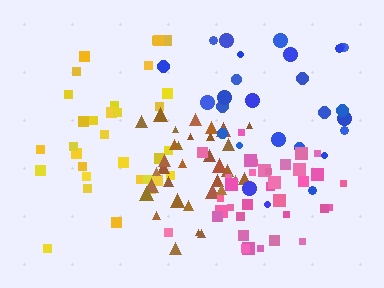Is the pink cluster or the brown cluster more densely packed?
Pink.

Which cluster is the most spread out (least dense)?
Blue.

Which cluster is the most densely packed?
Pink.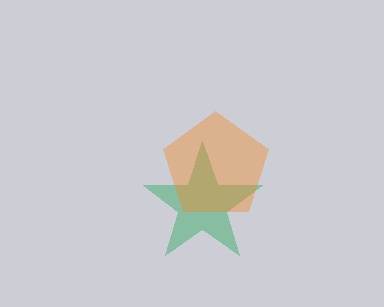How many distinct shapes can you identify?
There are 2 distinct shapes: a green star, an orange pentagon.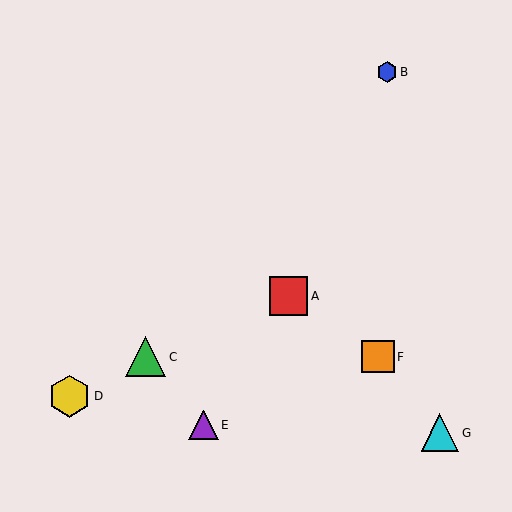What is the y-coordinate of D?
Object D is at y≈396.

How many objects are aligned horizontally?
2 objects (C, F) are aligned horizontally.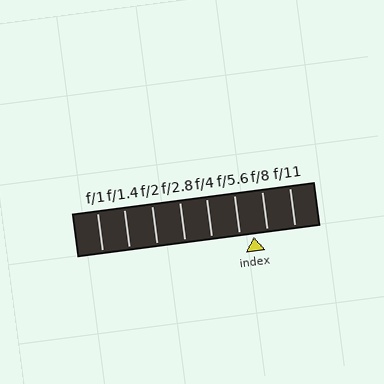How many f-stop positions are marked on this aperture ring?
There are 8 f-stop positions marked.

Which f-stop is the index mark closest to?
The index mark is closest to f/8.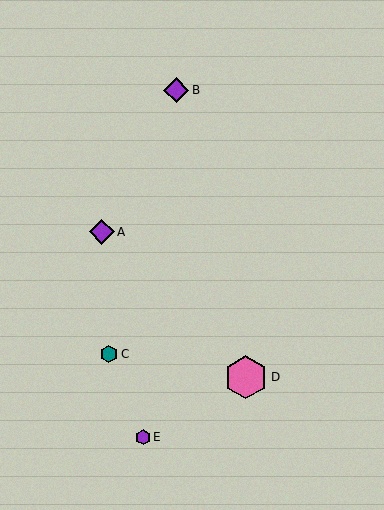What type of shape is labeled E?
Shape E is a purple hexagon.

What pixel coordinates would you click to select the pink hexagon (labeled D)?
Click at (246, 377) to select the pink hexagon D.